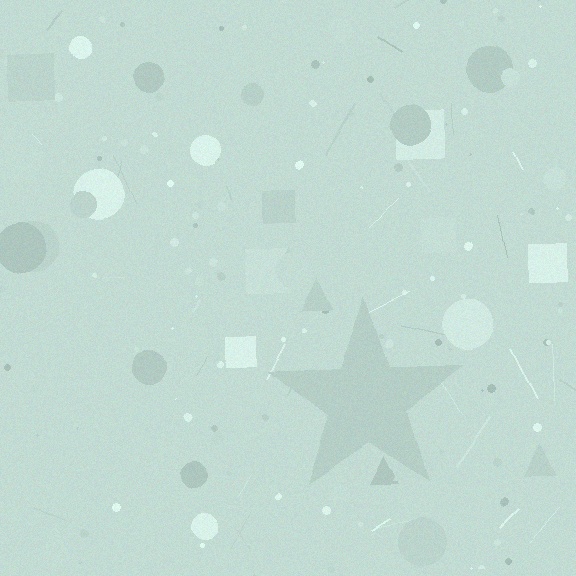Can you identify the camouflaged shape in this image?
The camouflaged shape is a star.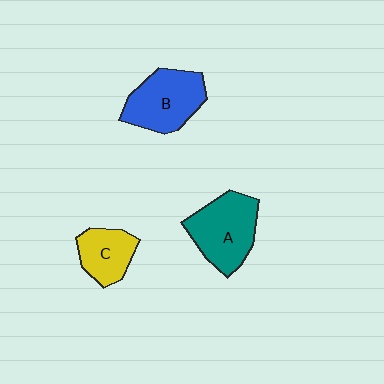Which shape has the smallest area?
Shape C (yellow).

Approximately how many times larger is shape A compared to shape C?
Approximately 1.6 times.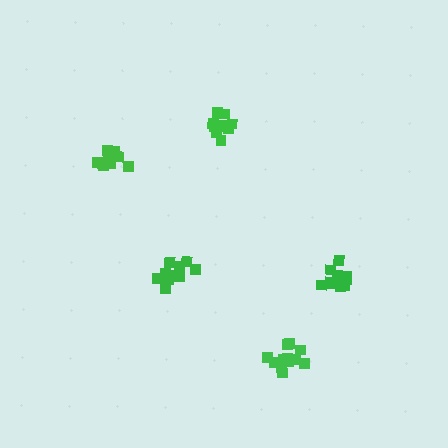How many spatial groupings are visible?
There are 5 spatial groupings.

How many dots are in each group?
Group 1: 11 dots, Group 2: 10 dots, Group 3: 13 dots, Group 4: 12 dots, Group 5: 13 dots (59 total).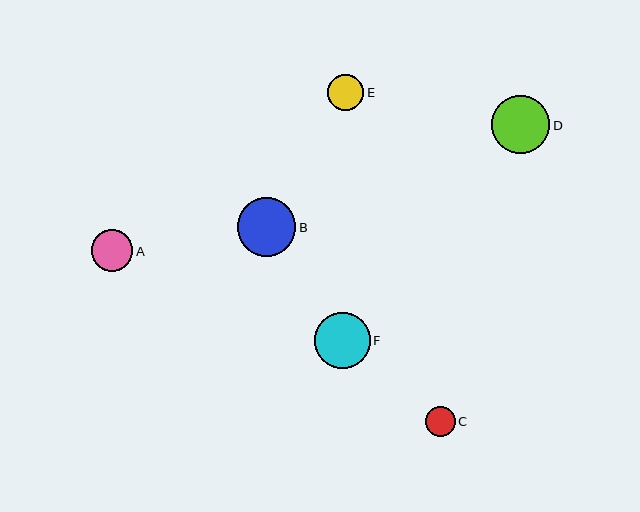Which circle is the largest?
Circle B is the largest with a size of approximately 58 pixels.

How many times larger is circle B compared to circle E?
Circle B is approximately 1.6 times the size of circle E.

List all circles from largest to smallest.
From largest to smallest: B, D, F, A, E, C.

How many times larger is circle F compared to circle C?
Circle F is approximately 1.9 times the size of circle C.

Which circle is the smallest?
Circle C is the smallest with a size of approximately 30 pixels.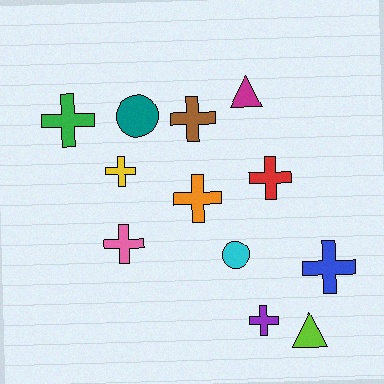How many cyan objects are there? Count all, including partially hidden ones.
There is 1 cyan object.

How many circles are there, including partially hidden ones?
There are 2 circles.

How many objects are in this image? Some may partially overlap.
There are 12 objects.